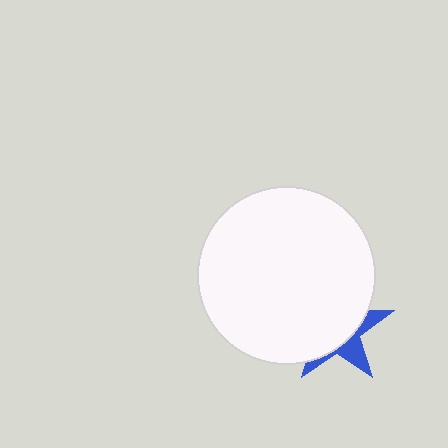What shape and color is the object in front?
The object in front is a white circle.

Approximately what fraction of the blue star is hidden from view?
Roughly 69% of the blue star is hidden behind the white circle.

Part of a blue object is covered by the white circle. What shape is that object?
It is a star.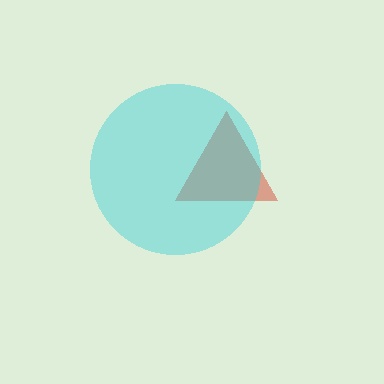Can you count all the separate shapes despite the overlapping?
Yes, there are 2 separate shapes.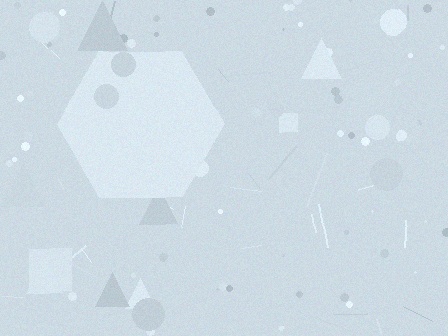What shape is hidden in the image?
A hexagon is hidden in the image.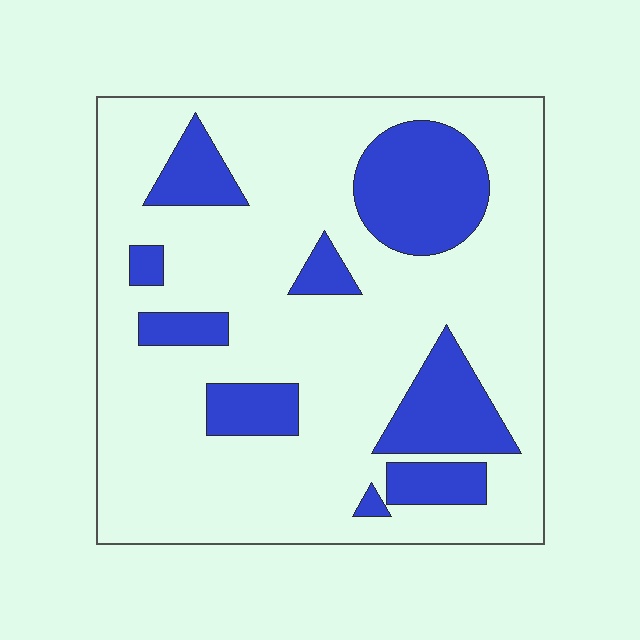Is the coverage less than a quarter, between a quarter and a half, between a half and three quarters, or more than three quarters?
Less than a quarter.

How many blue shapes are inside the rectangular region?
9.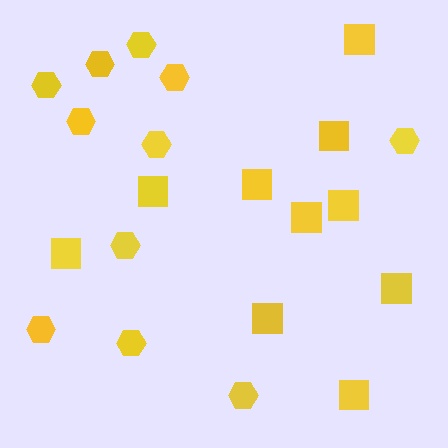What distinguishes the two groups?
There are 2 groups: one group of hexagons (11) and one group of squares (10).